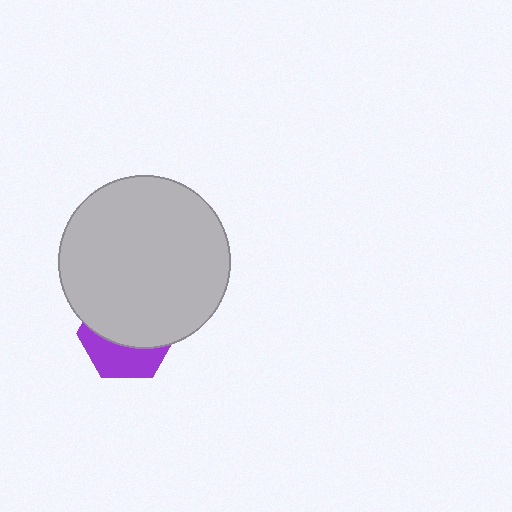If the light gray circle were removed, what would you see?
You would see the complete purple hexagon.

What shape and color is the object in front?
The object in front is a light gray circle.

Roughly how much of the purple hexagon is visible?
A small part of it is visible (roughly 38%).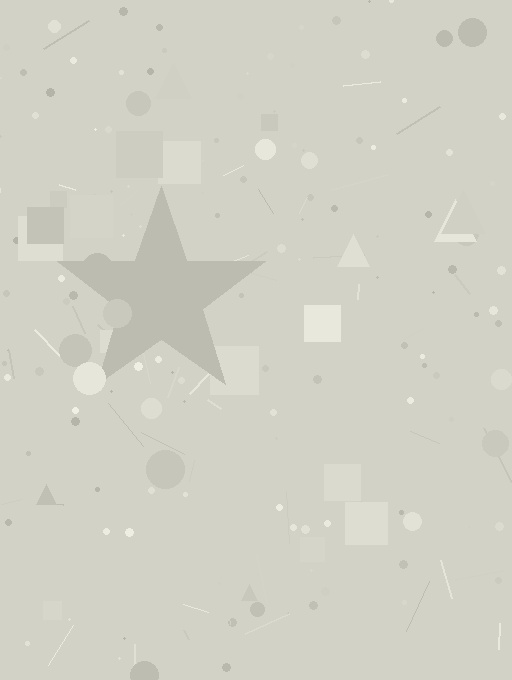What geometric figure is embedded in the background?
A star is embedded in the background.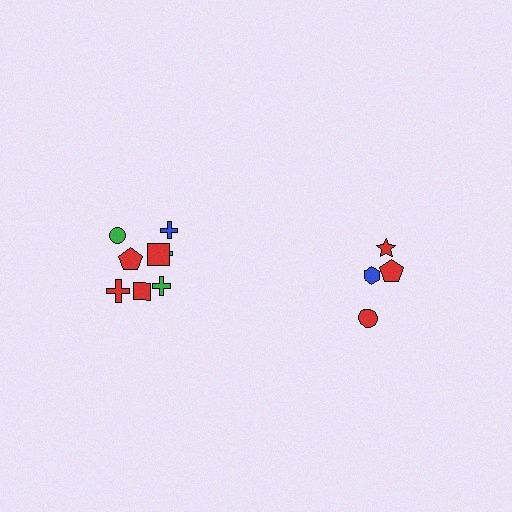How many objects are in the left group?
There are 8 objects.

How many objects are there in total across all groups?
There are 12 objects.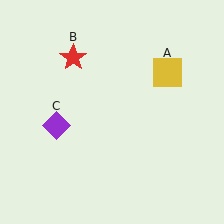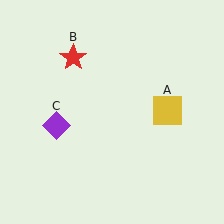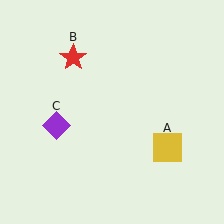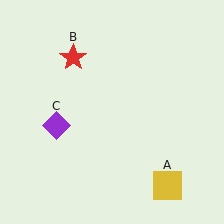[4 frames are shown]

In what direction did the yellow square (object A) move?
The yellow square (object A) moved down.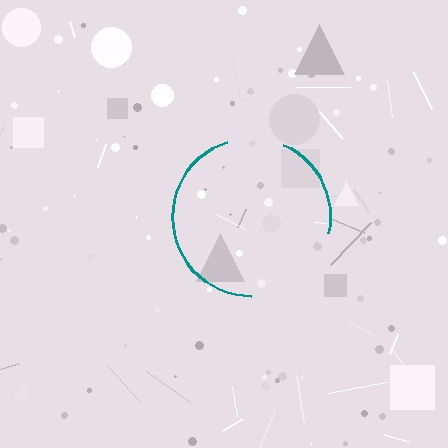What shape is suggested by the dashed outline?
The dashed outline suggests a circle.